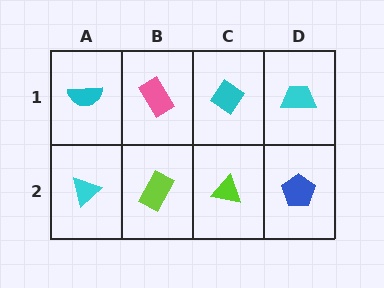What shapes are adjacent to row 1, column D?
A blue pentagon (row 2, column D), a cyan diamond (row 1, column C).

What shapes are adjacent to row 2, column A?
A cyan semicircle (row 1, column A), a lime rectangle (row 2, column B).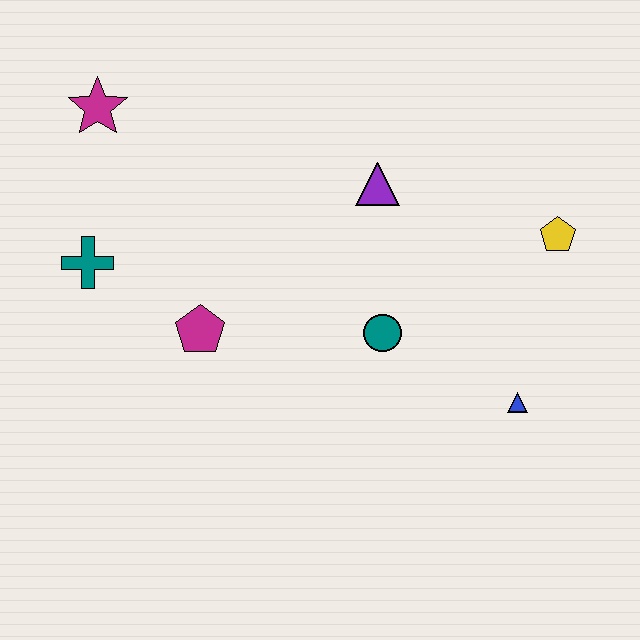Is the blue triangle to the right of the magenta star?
Yes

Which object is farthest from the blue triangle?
The magenta star is farthest from the blue triangle.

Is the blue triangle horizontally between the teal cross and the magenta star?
No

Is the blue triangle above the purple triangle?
No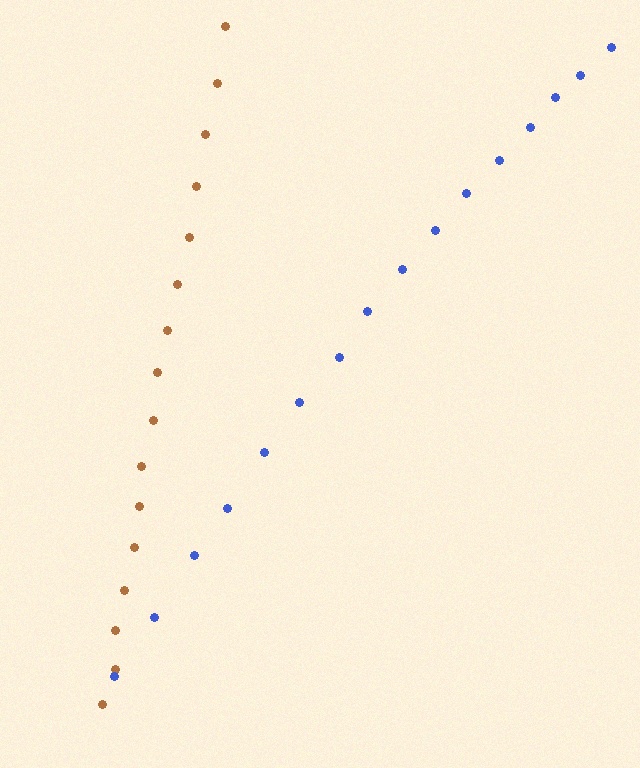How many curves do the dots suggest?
There are 2 distinct paths.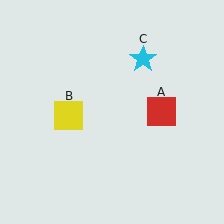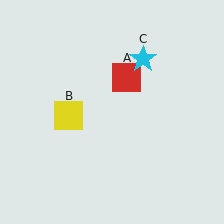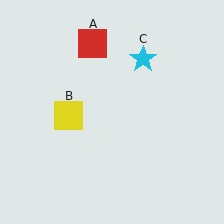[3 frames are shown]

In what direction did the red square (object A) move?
The red square (object A) moved up and to the left.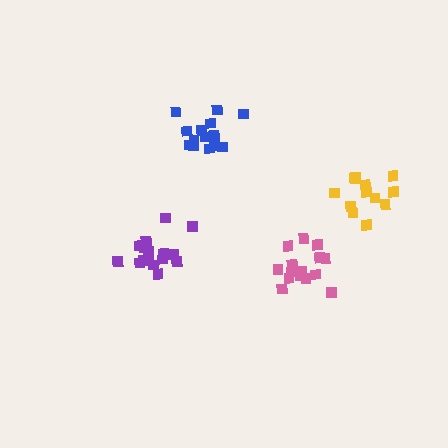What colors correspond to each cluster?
The clusters are colored: blue, pink, purple, yellow.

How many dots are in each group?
Group 1: 14 dots, Group 2: 16 dots, Group 3: 17 dots, Group 4: 12 dots (59 total).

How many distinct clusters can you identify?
There are 4 distinct clusters.